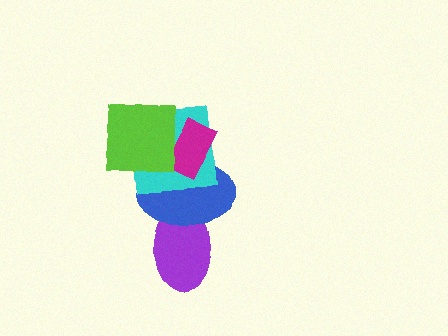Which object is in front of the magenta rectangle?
The lime square is in front of the magenta rectangle.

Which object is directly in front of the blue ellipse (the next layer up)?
The cyan square is directly in front of the blue ellipse.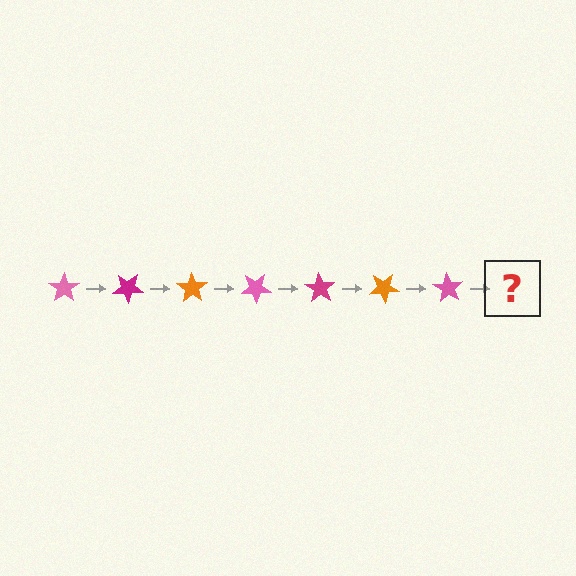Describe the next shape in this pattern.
It should be a magenta star, rotated 245 degrees from the start.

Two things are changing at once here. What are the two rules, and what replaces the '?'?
The two rules are that it rotates 35 degrees each step and the color cycles through pink, magenta, and orange. The '?' should be a magenta star, rotated 245 degrees from the start.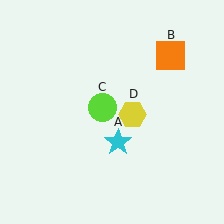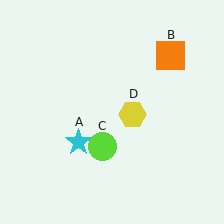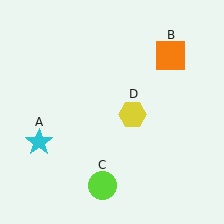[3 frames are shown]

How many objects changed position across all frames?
2 objects changed position: cyan star (object A), lime circle (object C).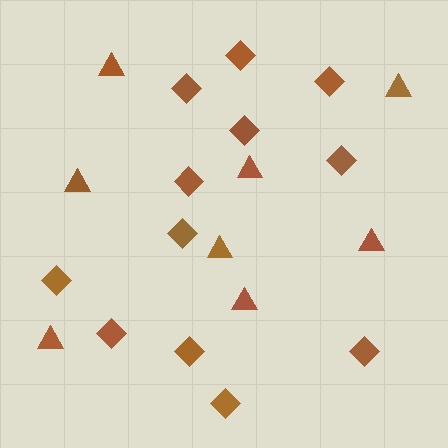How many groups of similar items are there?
There are 2 groups: one group of triangles (8) and one group of diamonds (12).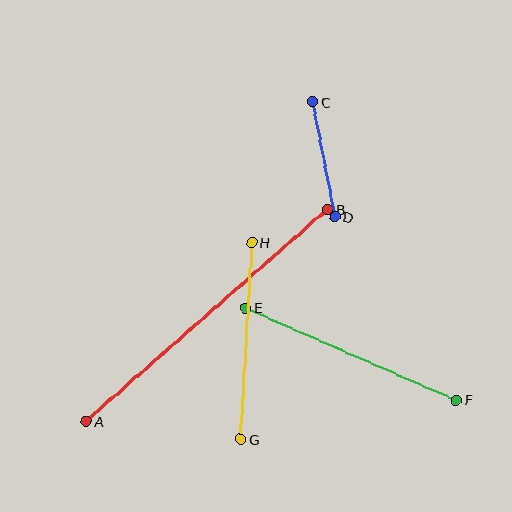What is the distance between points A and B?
The distance is approximately 321 pixels.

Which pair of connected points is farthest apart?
Points A and B are farthest apart.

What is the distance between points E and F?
The distance is approximately 230 pixels.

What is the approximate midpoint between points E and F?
The midpoint is at approximately (351, 354) pixels.